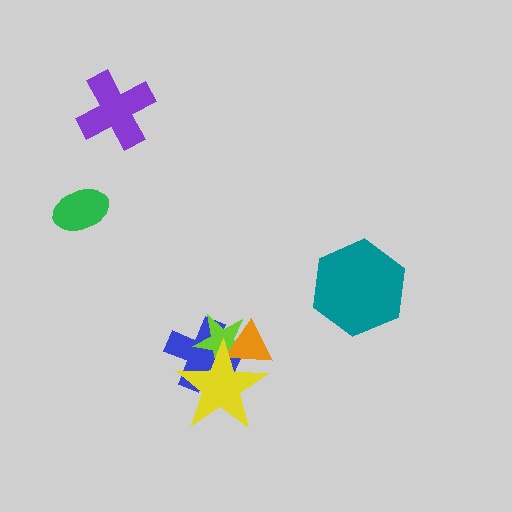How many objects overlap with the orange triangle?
3 objects overlap with the orange triangle.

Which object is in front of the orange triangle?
The yellow star is in front of the orange triangle.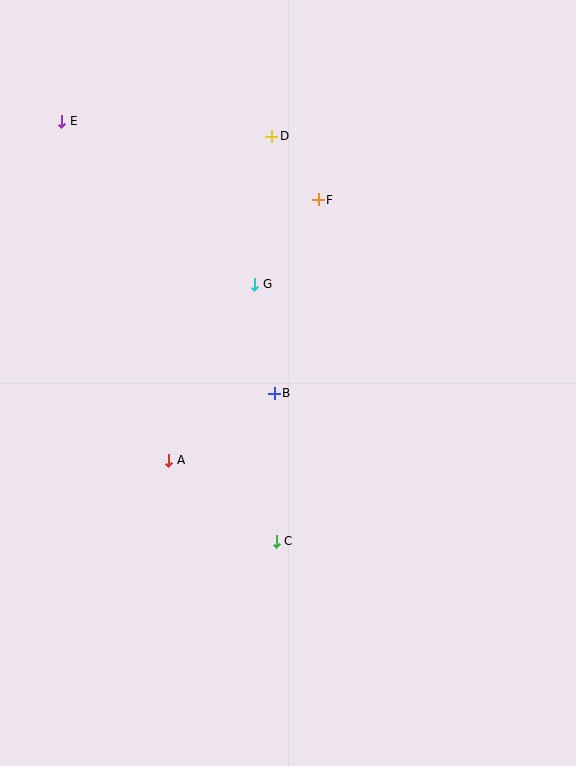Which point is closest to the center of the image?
Point B at (274, 393) is closest to the center.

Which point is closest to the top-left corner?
Point E is closest to the top-left corner.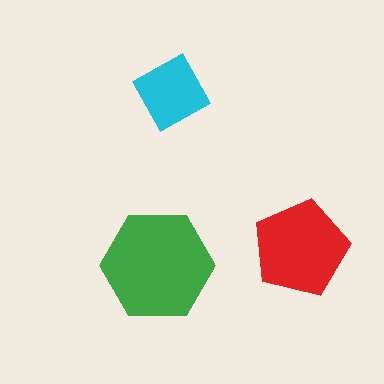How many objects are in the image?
There are 3 objects in the image.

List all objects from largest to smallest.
The green hexagon, the red pentagon, the cyan square.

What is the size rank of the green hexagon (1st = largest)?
1st.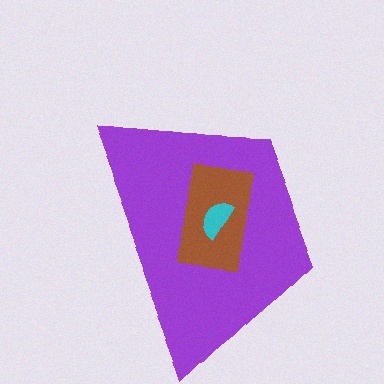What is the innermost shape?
The cyan semicircle.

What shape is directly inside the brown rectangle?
The cyan semicircle.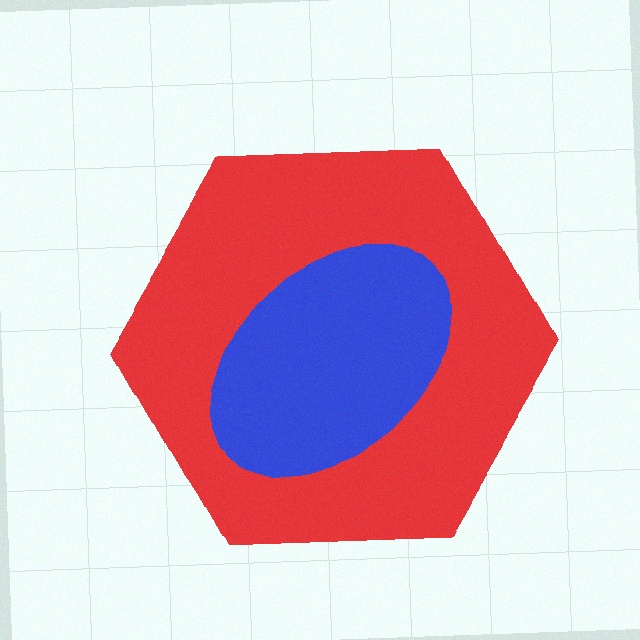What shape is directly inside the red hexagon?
The blue ellipse.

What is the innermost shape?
The blue ellipse.